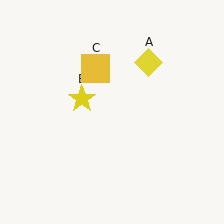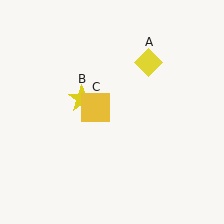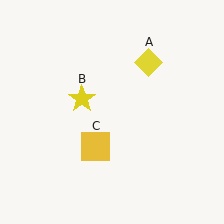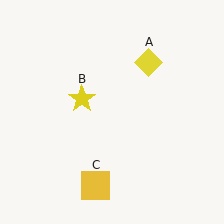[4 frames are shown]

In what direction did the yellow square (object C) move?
The yellow square (object C) moved down.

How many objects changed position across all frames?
1 object changed position: yellow square (object C).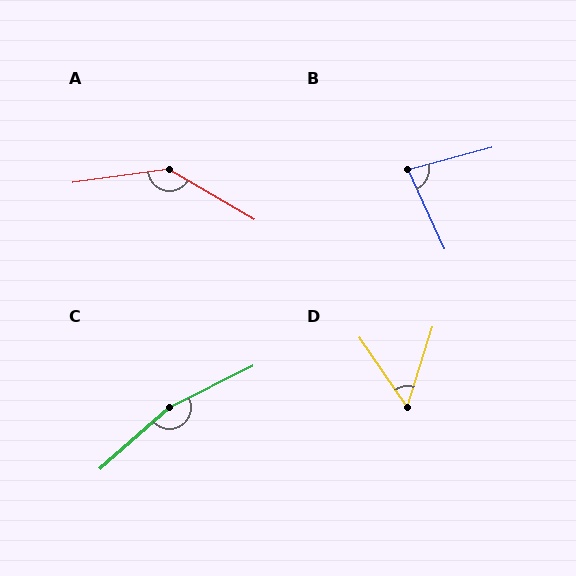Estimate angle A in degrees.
Approximately 142 degrees.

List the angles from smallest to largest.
D (52°), B (80°), A (142°), C (165°).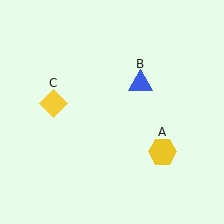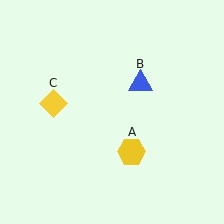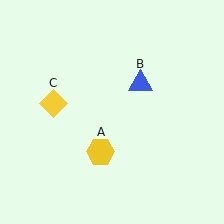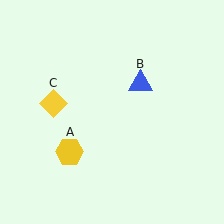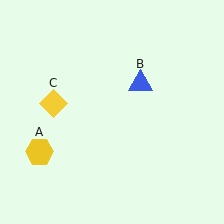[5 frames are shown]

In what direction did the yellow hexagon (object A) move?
The yellow hexagon (object A) moved left.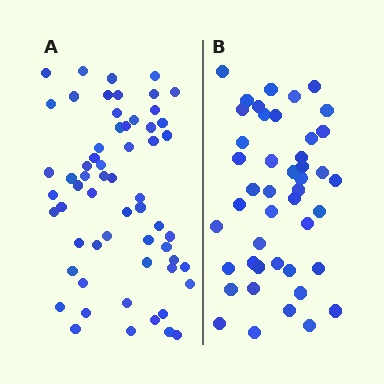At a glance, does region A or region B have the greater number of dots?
Region A (the left region) has more dots.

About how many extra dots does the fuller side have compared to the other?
Region A has approximately 15 more dots than region B.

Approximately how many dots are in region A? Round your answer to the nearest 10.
About 60 dots.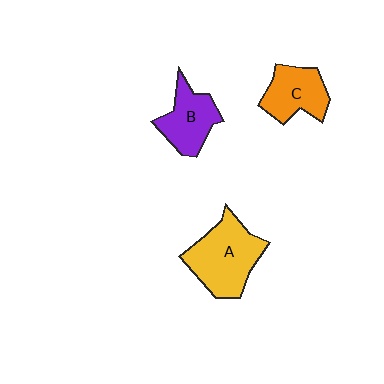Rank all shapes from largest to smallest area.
From largest to smallest: A (yellow), B (purple), C (orange).